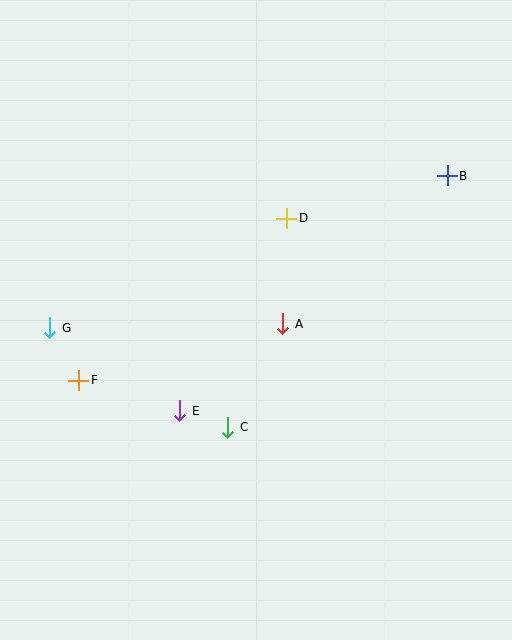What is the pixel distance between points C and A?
The distance between C and A is 117 pixels.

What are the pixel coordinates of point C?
Point C is at (228, 427).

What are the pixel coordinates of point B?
Point B is at (447, 176).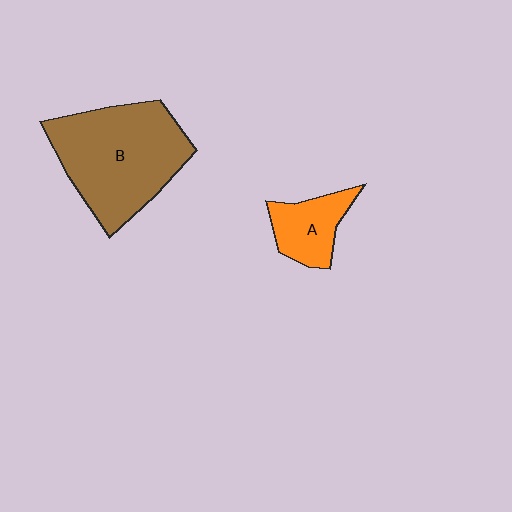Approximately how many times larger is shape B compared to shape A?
Approximately 2.7 times.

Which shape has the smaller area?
Shape A (orange).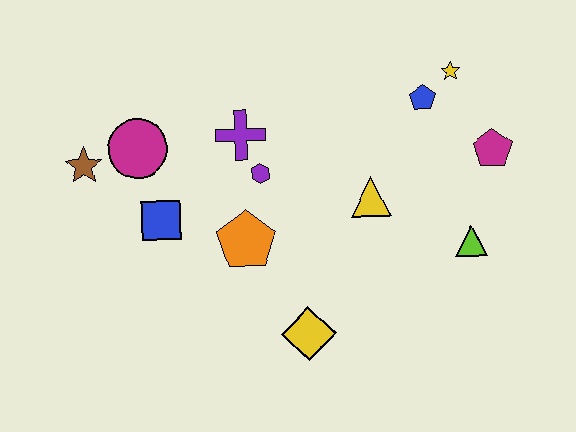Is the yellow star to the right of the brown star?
Yes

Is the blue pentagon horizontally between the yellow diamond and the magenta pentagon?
Yes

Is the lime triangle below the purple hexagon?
Yes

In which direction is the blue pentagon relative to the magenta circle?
The blue pentagon is to the right of the magenta circle.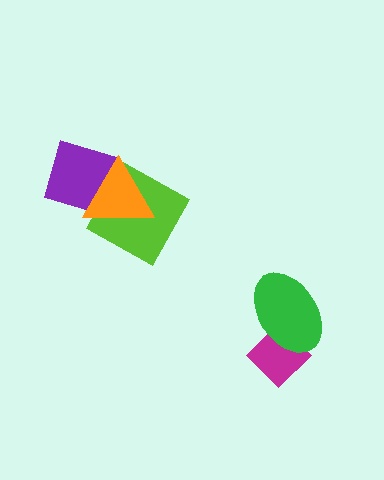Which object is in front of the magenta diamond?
The green ellipse is in front of the magenta diamond.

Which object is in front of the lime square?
The orange triangle is in front of the lime square.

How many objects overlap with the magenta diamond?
1 object overlaps with the magenta diamond.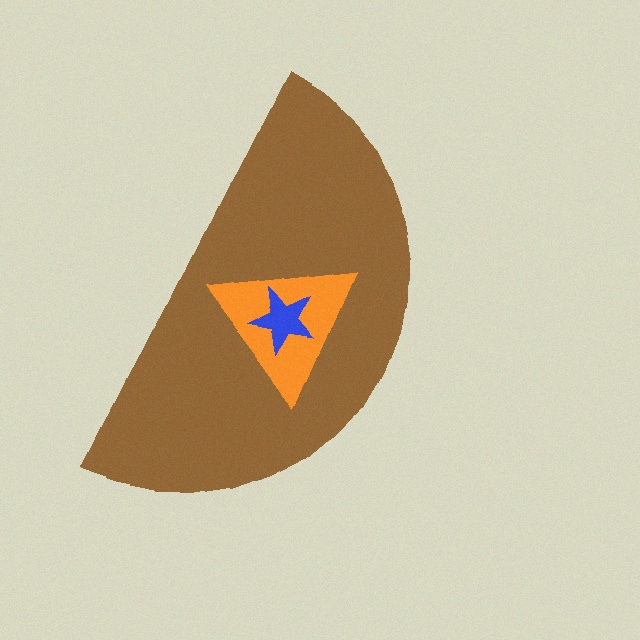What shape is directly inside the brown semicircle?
The orange triangle.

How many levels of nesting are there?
3.